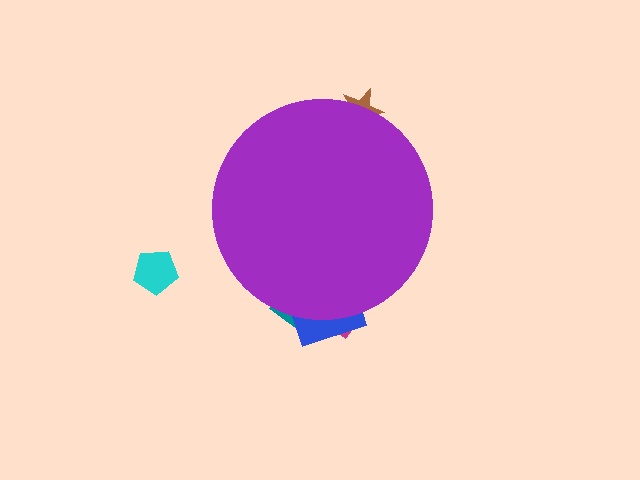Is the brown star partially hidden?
Yes, the brown star is partially hidden behind the purple circle.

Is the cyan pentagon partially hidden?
No, the cyan pentagon is fully visible.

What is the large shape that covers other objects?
A purple circle.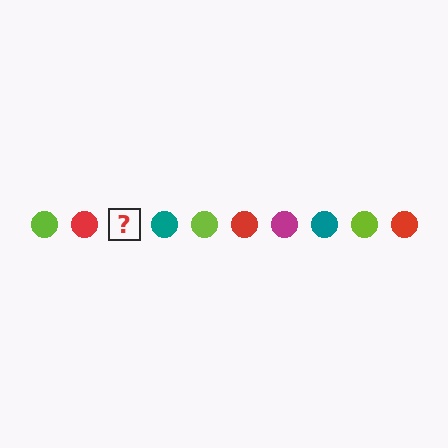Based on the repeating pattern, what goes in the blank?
The blank should be a magenta circle.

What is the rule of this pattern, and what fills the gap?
The rule is that the pattern cycles through lime, red, magenta, teal circles. The gap should be filled with a magenta circle.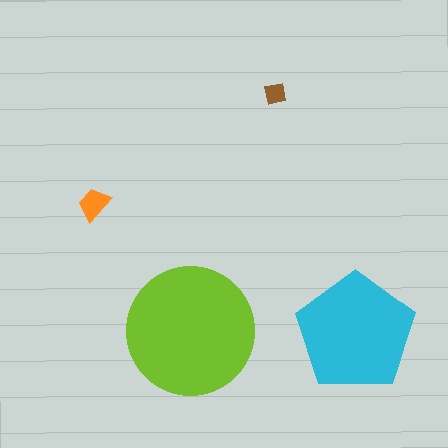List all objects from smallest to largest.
The brown square, the orange trapezoid, the cyan pentagon, the lime circle.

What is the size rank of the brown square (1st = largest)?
4th.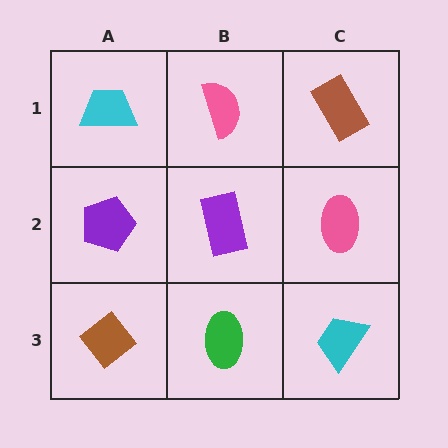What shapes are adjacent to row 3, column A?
A purple pentagon (row 2, column A), a green ellipse (row 3, column B).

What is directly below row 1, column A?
A purple pentagon.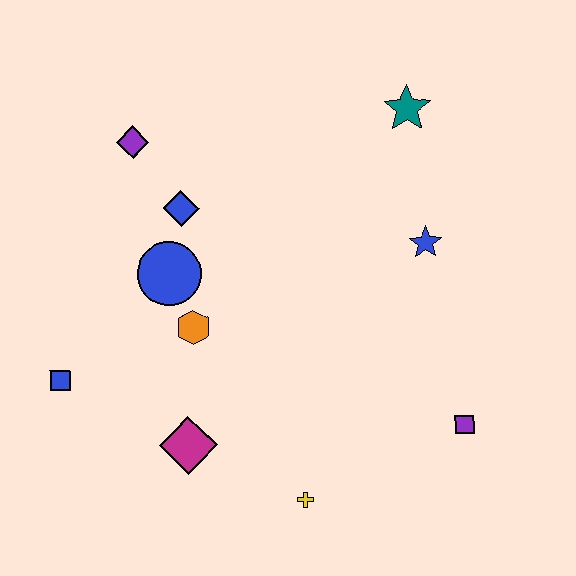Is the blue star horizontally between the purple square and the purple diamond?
Yes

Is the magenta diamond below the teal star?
Yes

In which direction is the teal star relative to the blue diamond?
The teal star is to the right of the blue diamond.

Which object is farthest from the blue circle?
The purple square is farthest from the blue circle.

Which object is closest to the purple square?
The yellow cross is closest to the purple square.